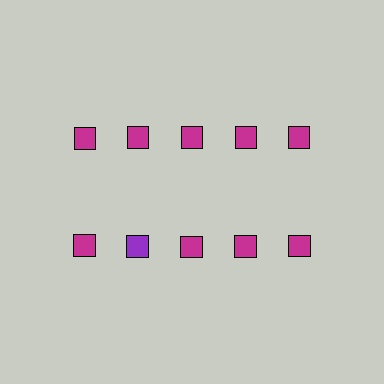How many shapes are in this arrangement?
There are 10 shapes arranged in a grid pattern.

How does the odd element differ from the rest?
It has a different color: purple instead of magenta.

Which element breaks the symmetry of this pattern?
The purple square in the second row, second from left column breaks the symmetry. All other shapes are magenta squares.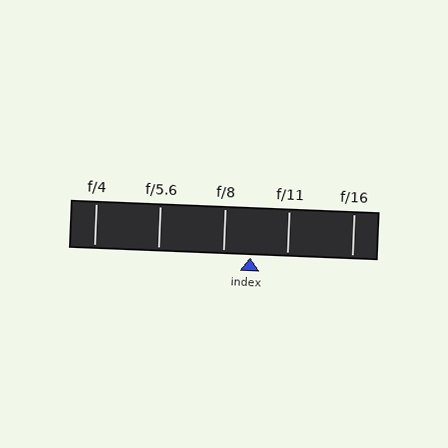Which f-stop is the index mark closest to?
The index mark is closest to f/8.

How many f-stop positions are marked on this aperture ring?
There are 5 f-stop positions marked.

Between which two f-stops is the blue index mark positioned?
The index mark is between f/8 and f/11.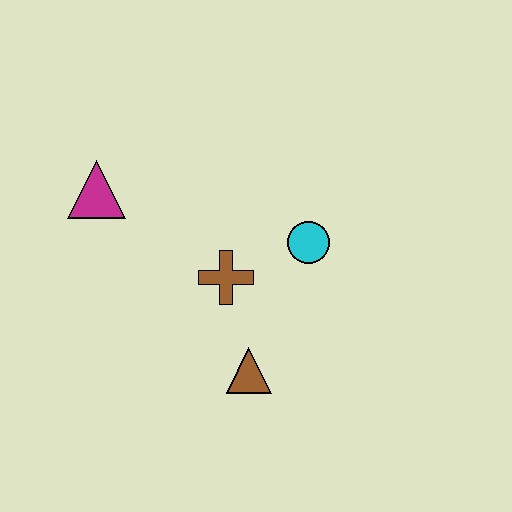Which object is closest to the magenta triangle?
The brown cross is closest to the magenta triangle.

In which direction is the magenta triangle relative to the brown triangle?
The magenta triangle is above the brown triangle.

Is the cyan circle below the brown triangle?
No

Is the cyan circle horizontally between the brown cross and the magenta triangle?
No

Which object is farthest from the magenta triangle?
The brown triangle is farthest from the magenta triangle.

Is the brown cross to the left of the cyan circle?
Yes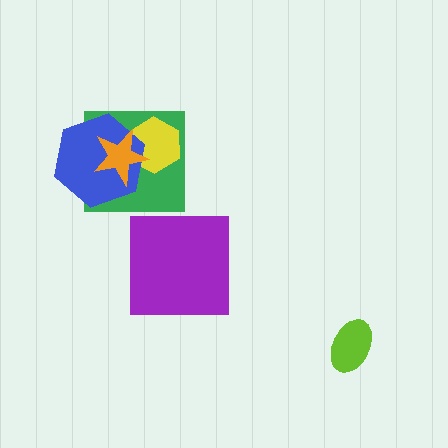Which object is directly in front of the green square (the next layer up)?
The yellow hexagon is directly in front of the green square.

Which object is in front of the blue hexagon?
The orange star is in front of the blue hexagon.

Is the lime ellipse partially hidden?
No, no other shape covers it.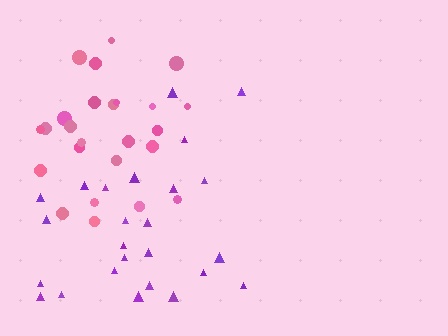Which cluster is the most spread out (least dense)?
Purple.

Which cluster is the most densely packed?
Pink.